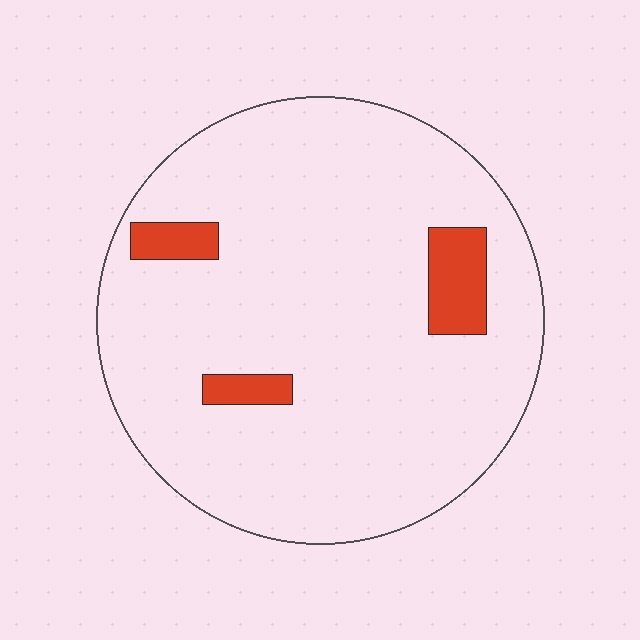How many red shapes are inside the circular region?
3.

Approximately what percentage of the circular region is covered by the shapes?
Approximately 10%.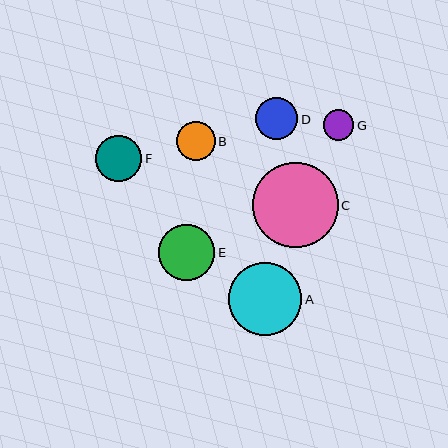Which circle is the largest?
Circle C is the largest with a size of approximately 85 pixels.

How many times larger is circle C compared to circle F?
Circle C is approximately 1.8 times the size of circle F.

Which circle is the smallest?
Circle G is the smallest with a size of approximately 30 pixels.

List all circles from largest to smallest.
From largest to smallest: C, A, E, F, D, B, G.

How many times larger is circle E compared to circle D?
Circle E is approximately 1.3 times the size of circle D.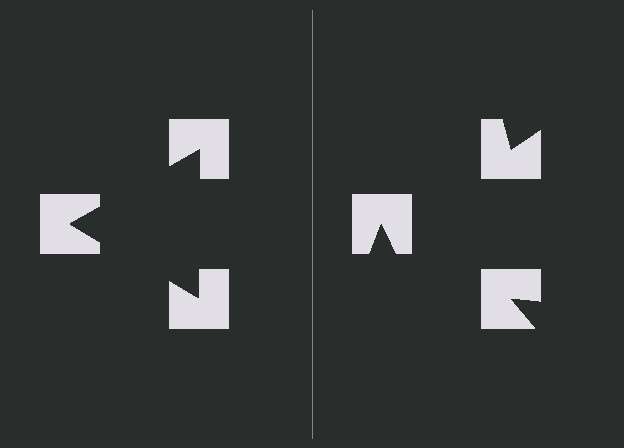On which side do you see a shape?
An illusory triangle appears on the left side. On the right side the wedge cuts are rotated, so no coherent shape forms.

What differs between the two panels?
The notched squares are positioned identically on both sides; only the wedge orientations differ. On the left they align to a triangle; on the right they are misaligned.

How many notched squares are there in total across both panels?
6 — 3 on each side.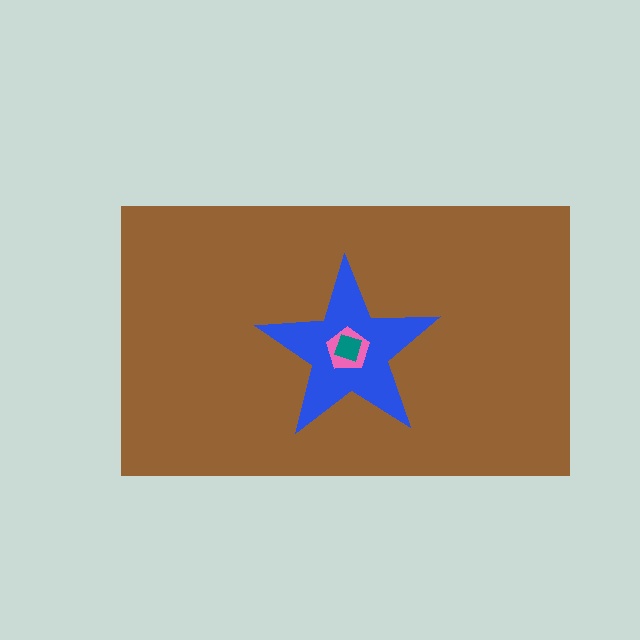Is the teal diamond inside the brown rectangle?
Yes.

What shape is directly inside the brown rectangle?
The blue star.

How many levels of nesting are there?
4.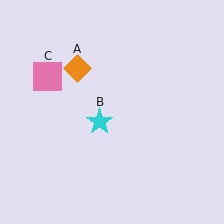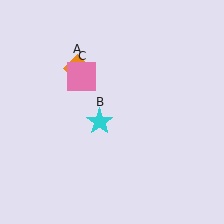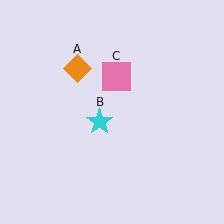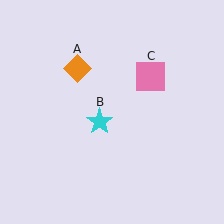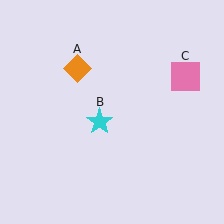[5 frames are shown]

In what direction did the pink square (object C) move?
The pink square (object C) moved right.